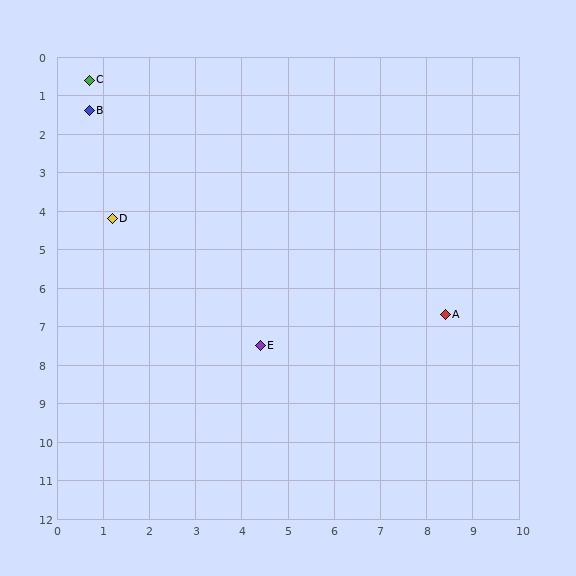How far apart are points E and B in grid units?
Points E and B are about 7.1 grid units apart.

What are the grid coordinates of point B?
Point B is at approximately (0.7, 1.4).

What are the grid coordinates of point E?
Point E is at approximately (4.4, 7.5).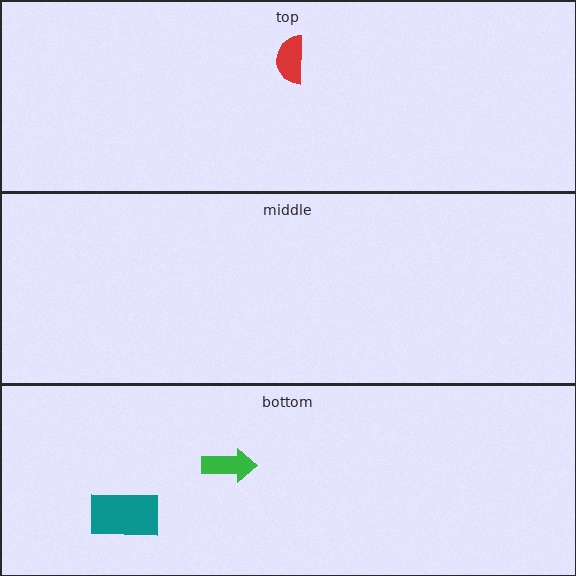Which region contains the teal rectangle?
The bottom region.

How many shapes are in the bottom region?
2.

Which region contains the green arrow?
The bottom region.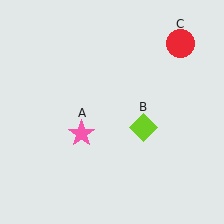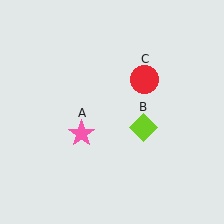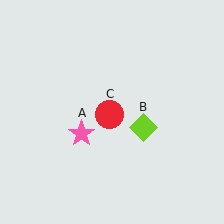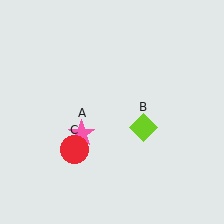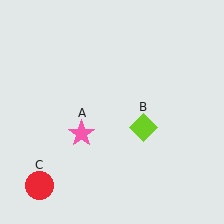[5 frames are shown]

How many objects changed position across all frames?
1 object changed position: red circle (object C).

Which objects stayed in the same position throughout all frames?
Pink star (object A) and lime diamond (object B) remained stationary.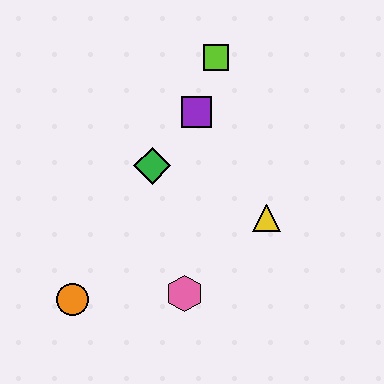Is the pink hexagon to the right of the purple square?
No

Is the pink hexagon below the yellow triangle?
Yes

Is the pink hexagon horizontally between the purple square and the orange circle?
Yes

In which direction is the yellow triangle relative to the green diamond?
The yellow triangle is to the right of the green diamond.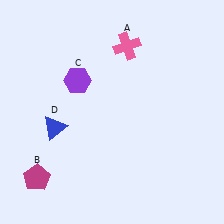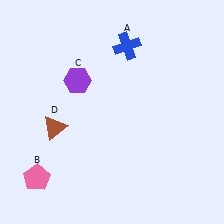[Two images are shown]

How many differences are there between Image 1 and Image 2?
There are 3 differences between the two images.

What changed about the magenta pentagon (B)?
In Image 1, B is magenta. In Image 2, it changed to pink.